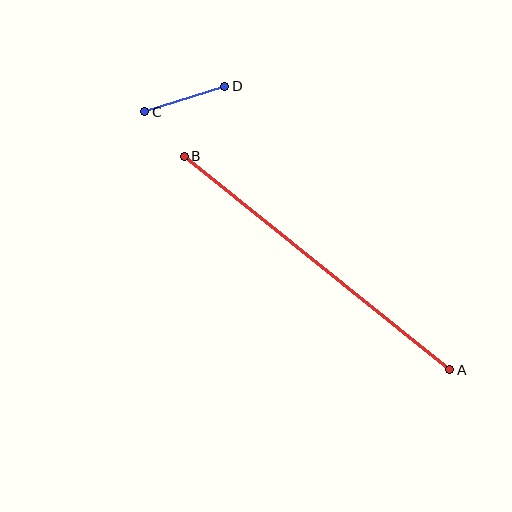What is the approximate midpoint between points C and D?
The midpoint is at approximately (185, 99) pixels.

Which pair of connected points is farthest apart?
Points A and B are farthest apart.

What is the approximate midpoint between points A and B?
The midpoint is at approximately (317, 263) pixels.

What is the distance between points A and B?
The distance is approximately 341 pixels.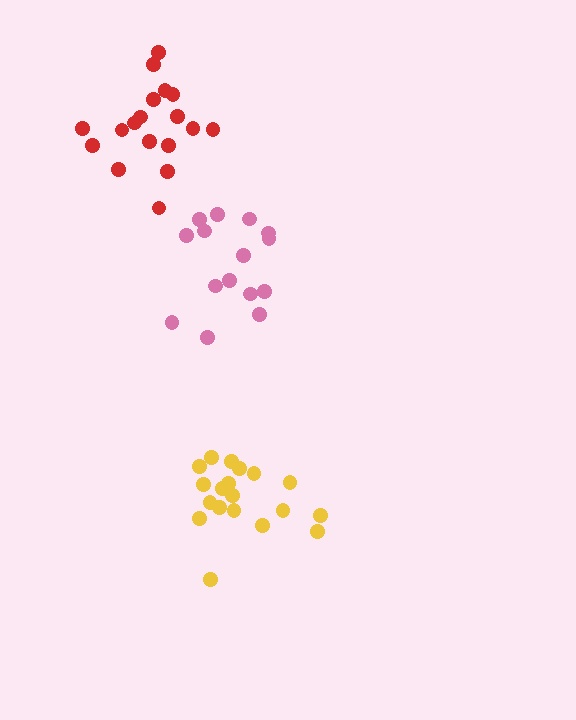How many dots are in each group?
Group 1: 15 dots, Group 2: 19 dots, Group 3: 18 dots (52 total).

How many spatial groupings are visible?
There are 3 spatial groupings.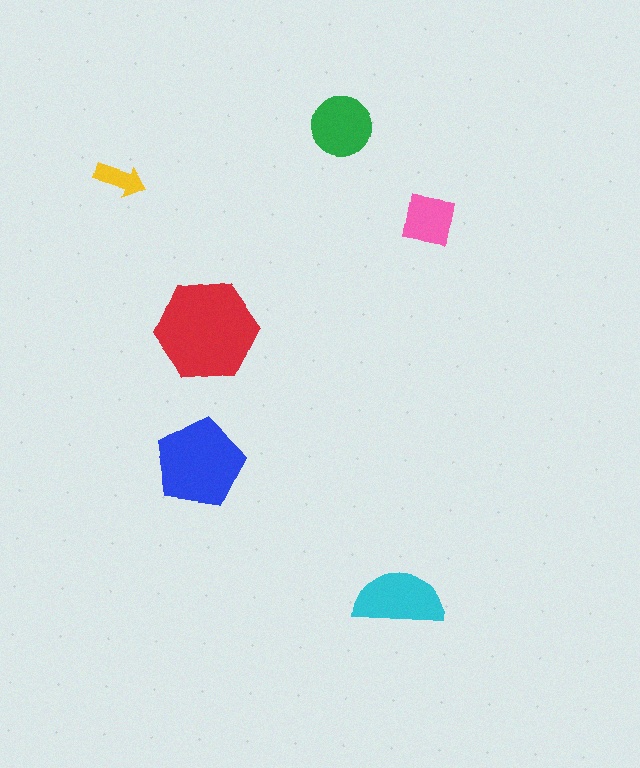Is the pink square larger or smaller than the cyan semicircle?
Smaller.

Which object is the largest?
The red hexagon.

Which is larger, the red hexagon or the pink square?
The red hexagon.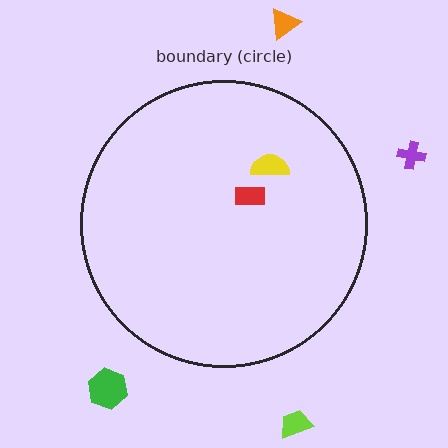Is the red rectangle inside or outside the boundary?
Inside.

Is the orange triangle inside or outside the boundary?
Outside.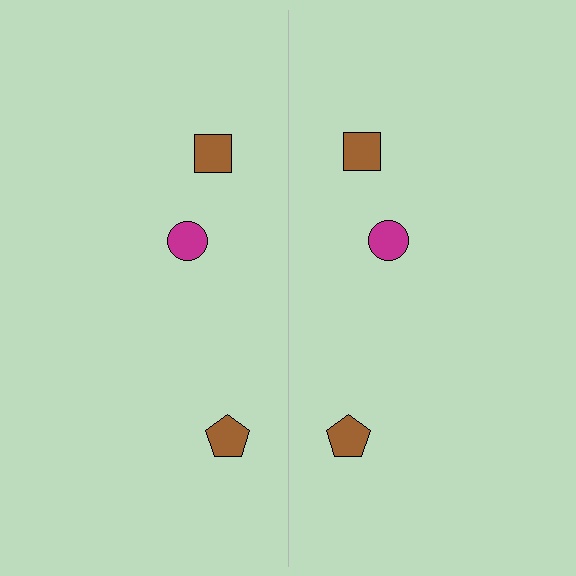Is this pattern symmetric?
Yes, this pattern has bilateral (reflection) symmetry.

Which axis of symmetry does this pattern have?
The pattern has a vertical axis of symmetry running through the center of the image.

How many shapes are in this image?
There are 6 shapes in this image.